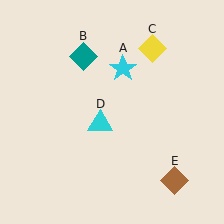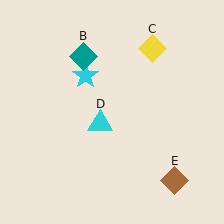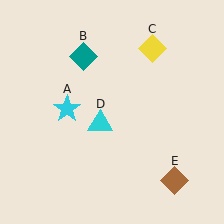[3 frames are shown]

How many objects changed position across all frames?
1 object changed position: cyan star (object A).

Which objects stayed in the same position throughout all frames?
Teal diamond (object B) and yellow diamond (object C) and cyan triangle (object D) and brown diamond (object E) remained stationary.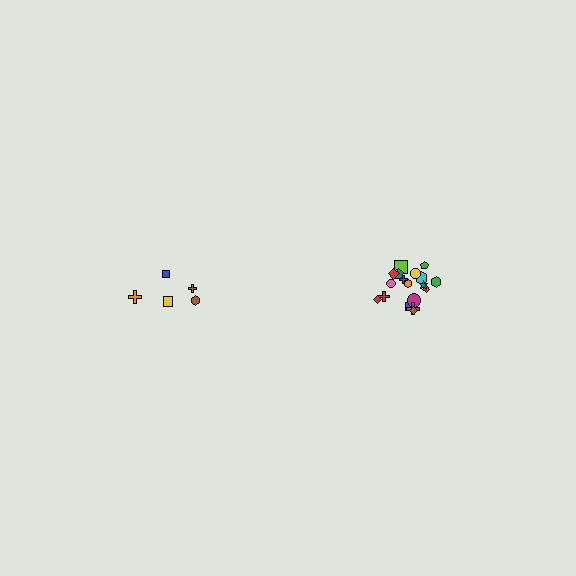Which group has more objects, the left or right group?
The right group.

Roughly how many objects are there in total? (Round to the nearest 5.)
Roughly 25 objects in total.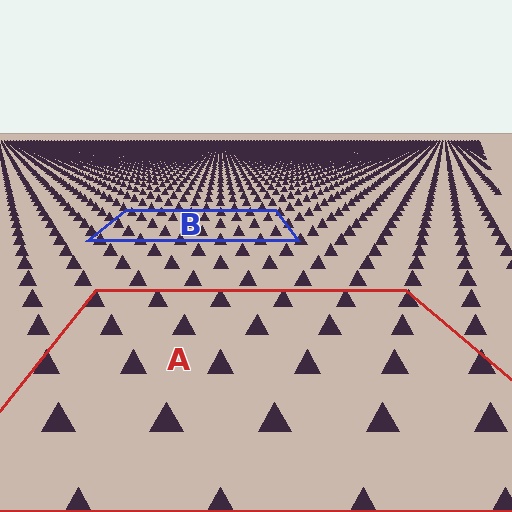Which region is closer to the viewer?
Region A is closer. The texture elements there are larger and more spread out.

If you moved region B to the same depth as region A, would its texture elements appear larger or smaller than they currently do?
They would appear larger. At a closer depth, the same texture elements are projected at a bigger on-screen size.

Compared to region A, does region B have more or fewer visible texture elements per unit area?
Region B has more texture elements per unit area — they are packed more densely because it is farther away.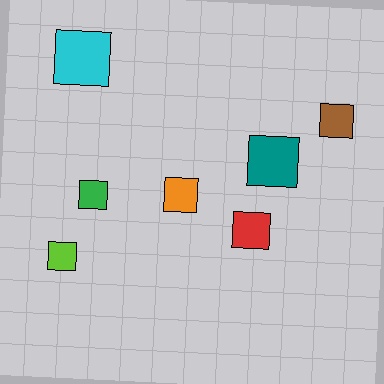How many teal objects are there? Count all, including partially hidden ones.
There is 1 teal object.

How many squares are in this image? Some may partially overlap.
There are 7 squares.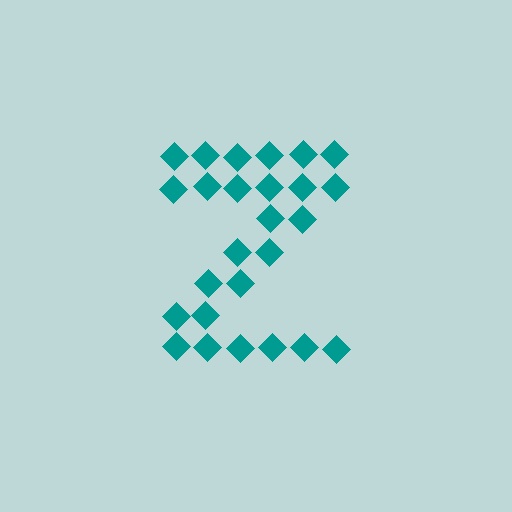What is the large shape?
The large shape is the letter Z.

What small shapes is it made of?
It is made of small diamonds.